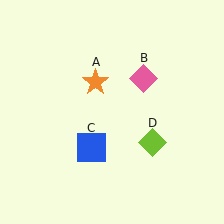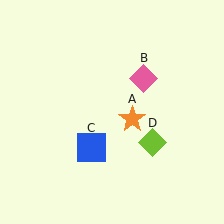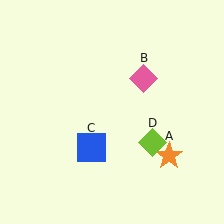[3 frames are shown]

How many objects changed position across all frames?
1 object changed position: orange star (object A).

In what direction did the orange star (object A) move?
The orange star (object A) moved down and to the right.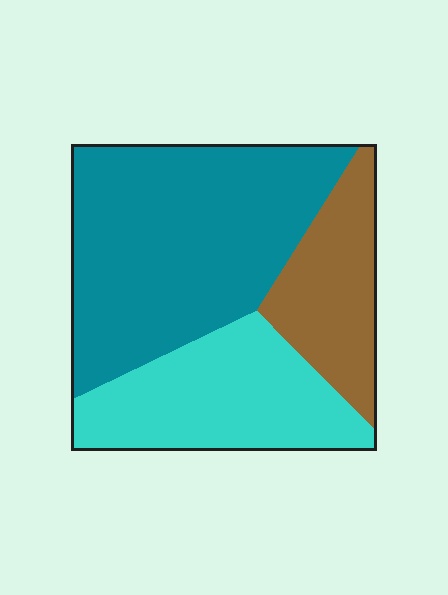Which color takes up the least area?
Brown, at roughly 20%.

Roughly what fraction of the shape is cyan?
Cyan covers 29% of the shape.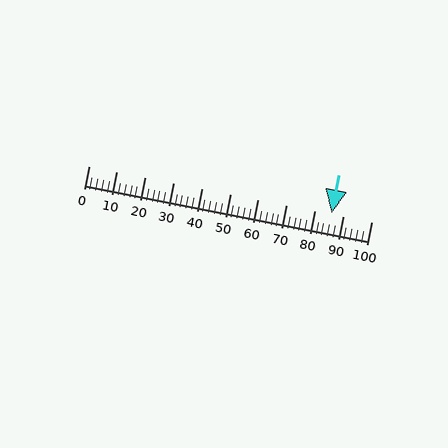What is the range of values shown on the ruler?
The ruler shows values from 0 to 100.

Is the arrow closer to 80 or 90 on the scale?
The arrow is closer to 90.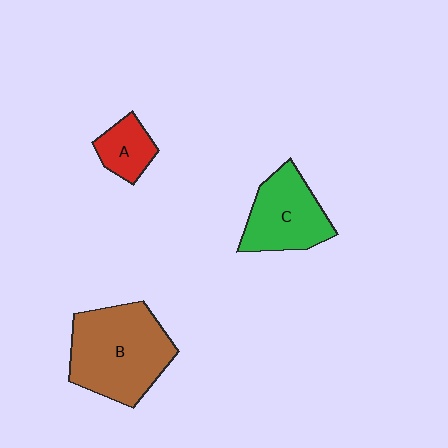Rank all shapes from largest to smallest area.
From largest to smallest: B (brown), C (green), A (red).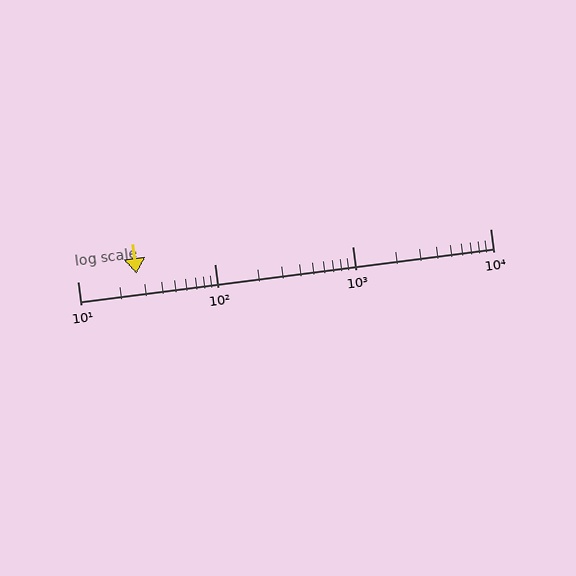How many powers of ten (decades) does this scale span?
The scale spans 3 decades, from 10 to 10000.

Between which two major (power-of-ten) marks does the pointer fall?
The pointer is between 10 and 100.